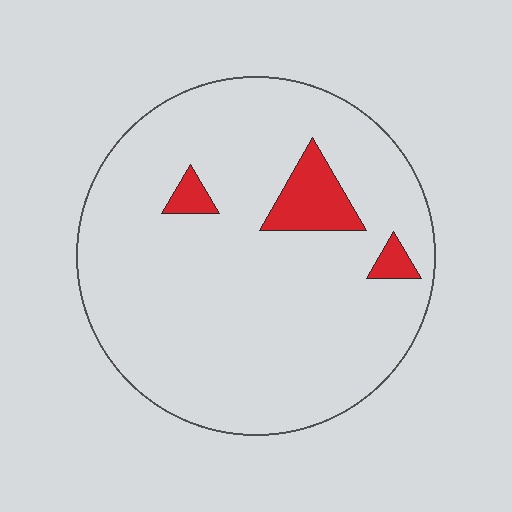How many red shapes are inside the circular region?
3.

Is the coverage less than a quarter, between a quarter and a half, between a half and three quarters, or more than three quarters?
Less than a quarter.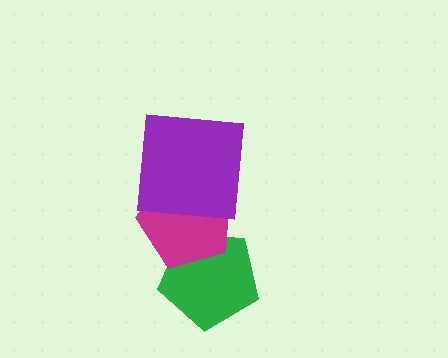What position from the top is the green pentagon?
The green pentagon is 3rd from the top.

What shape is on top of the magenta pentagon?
The purple square is on top of the magenta pentagon.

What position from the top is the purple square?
The purple square is 1st from the top.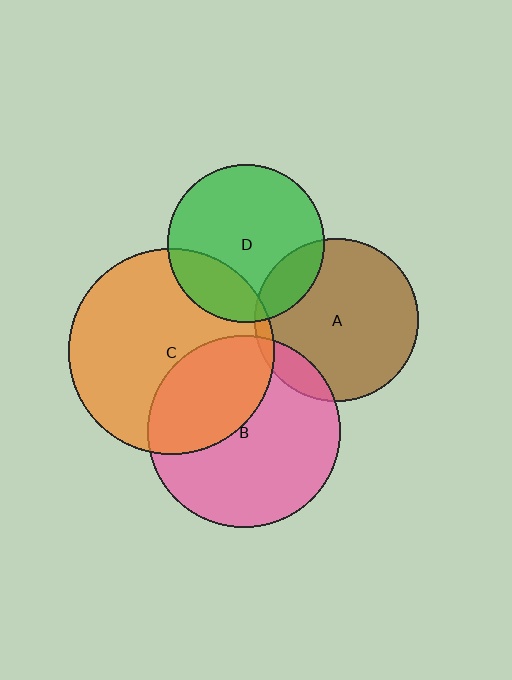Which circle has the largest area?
Circle C (orange).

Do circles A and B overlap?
Yes.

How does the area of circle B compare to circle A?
Approximately 1.4 times.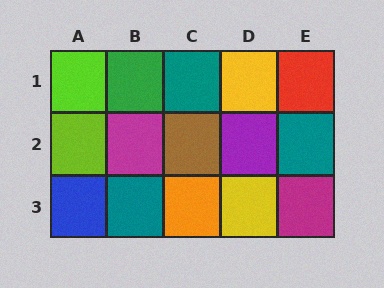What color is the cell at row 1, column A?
Lime.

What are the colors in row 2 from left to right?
Lime, magenta, brown, purple, teal.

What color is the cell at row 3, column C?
Orange.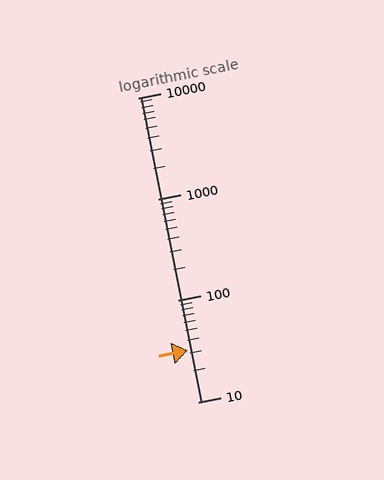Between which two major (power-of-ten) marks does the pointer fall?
The pointer is between 10 and 100.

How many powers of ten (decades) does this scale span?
The scale spans 3 decades, from 10 to 10000.